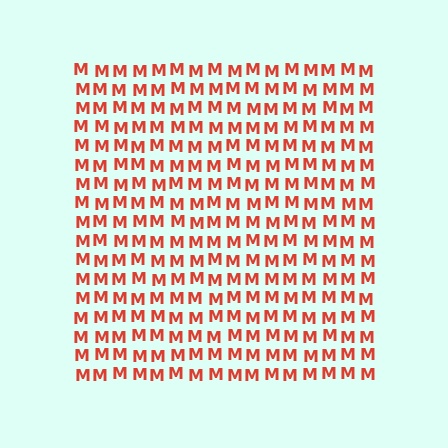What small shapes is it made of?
It is made of small letter M's.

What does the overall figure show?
The overall figure shows a square.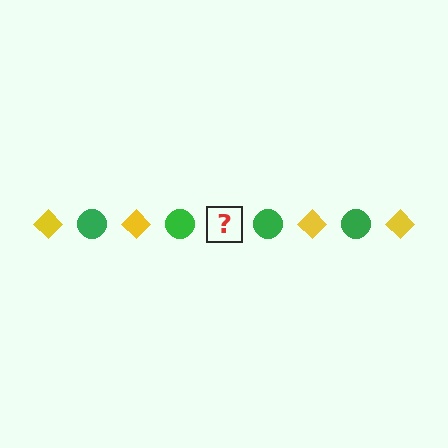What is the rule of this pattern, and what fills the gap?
The rule is that the pattern alternates between yellow diamond and green circle. The gap should be filled with a yellow diamond.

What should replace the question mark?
The question mark should be replaced with a yellow diamond.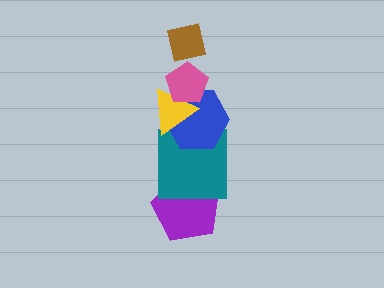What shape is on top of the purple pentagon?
The teal square is on top of the purple pentagon.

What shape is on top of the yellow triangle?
The pink pentagon is on top of the yellow triangle.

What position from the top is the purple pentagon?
The purple pentagon is 6th from the top.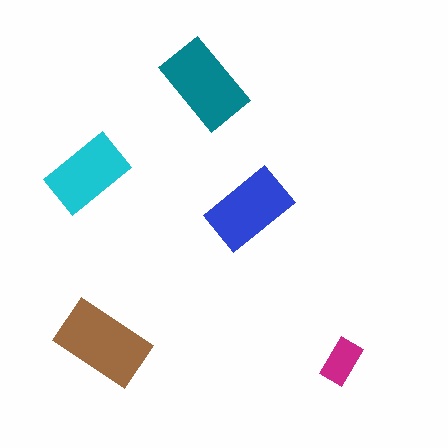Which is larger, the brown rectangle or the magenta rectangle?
The brown one.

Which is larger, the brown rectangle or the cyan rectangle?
The brown one.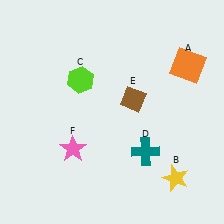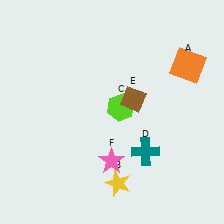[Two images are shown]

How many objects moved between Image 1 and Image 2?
3 objects moved between the two images.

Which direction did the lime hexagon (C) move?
The lime hexagon (C) moved right.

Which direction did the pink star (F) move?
The pink star (F) moved right.